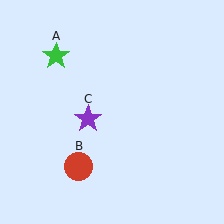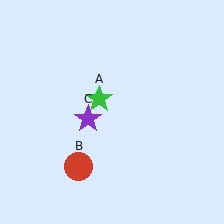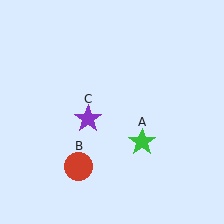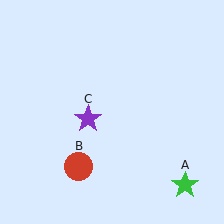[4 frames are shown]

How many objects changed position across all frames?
1 object changed position: green star (object A).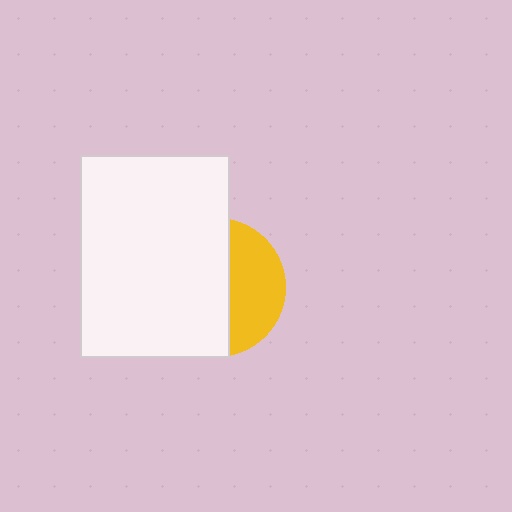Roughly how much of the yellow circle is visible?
A small part of it is visible (roughly 38%).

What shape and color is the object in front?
The object in front is a white rectangle.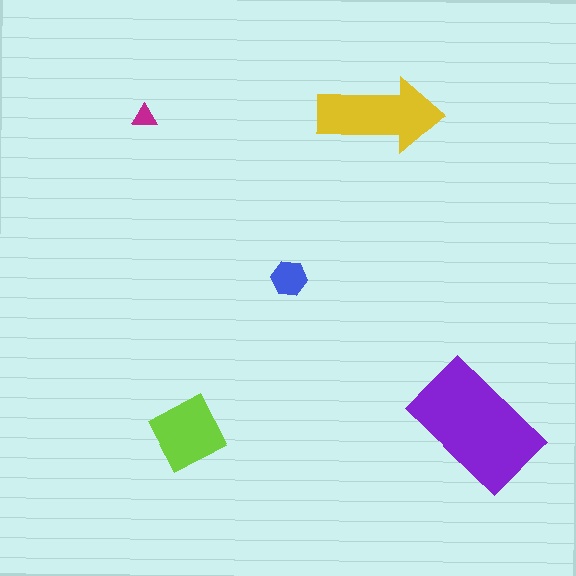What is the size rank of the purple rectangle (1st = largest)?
1st.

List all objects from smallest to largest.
The magenta triangle, the blue hexagon, the lime square, the yellow arrow, the purple rectangle.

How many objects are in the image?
There are 5 objects in the image.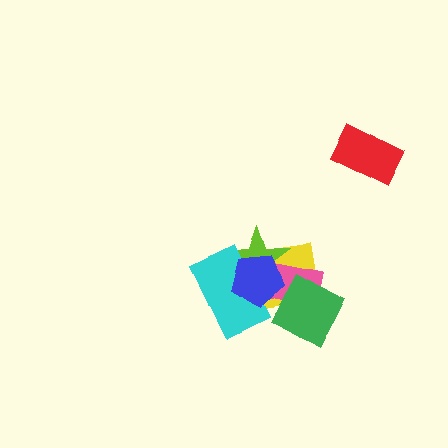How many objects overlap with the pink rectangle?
5 objects overlap with the pink rectangle.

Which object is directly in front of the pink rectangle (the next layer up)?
The cyan rectangle is directly in front of the pink rectangle.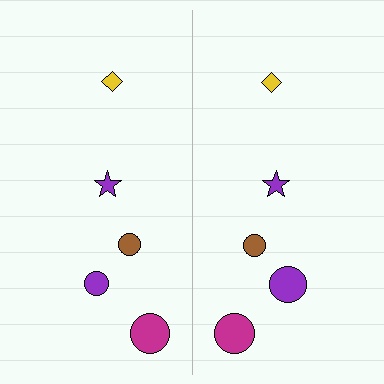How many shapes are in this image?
There are 10 shapes in this image.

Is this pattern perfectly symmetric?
No, the pattern is not perfectly symmetric. The purple circle on the right side has a different size than its mirror counterpart.